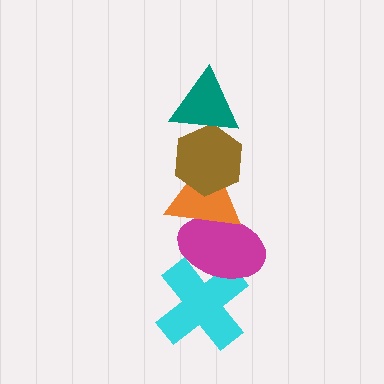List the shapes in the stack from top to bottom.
From top to bottom: the teal triangle, the brown hexagon, the orange triangle, the magenta ellipse, the cyan cross.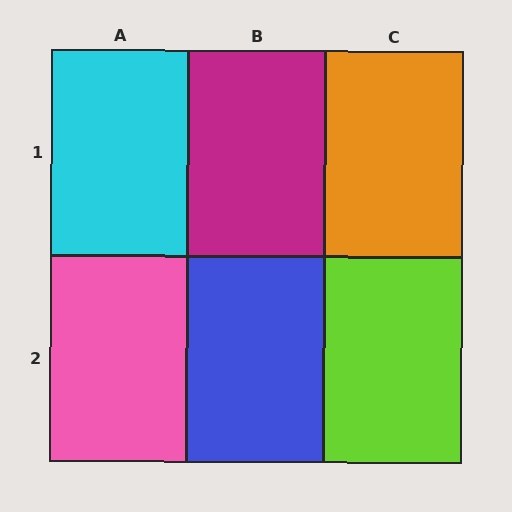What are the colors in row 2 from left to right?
Pink, blue, lime.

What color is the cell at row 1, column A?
Cyan.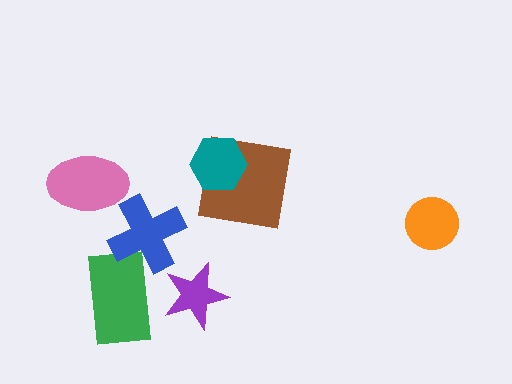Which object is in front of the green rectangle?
The blue cross is in front of the green rectangle.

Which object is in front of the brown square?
The teal hexagon is in front of the brown square.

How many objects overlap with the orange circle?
0 objects overlap with the orange circle.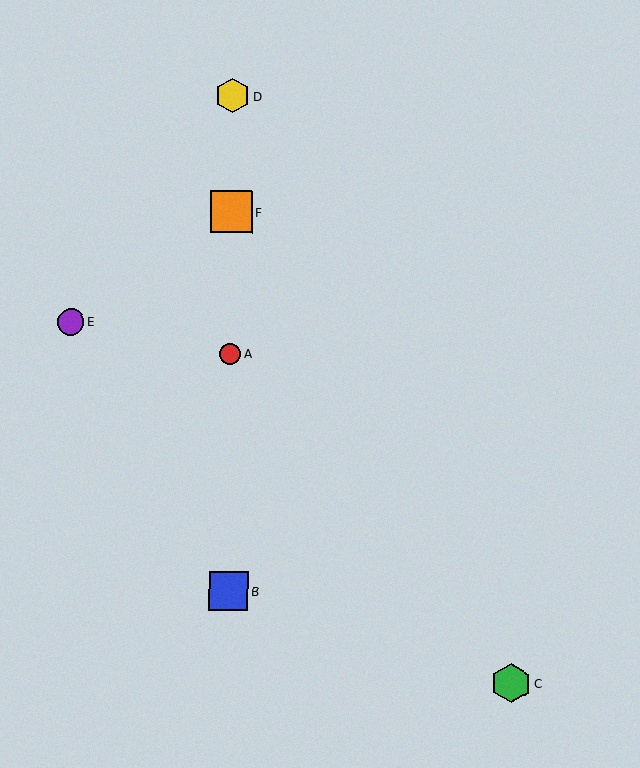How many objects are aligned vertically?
4 objects (A, B, D, F) are aligned vertically.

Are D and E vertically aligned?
No, D is at x≈232 and E is at x≈71.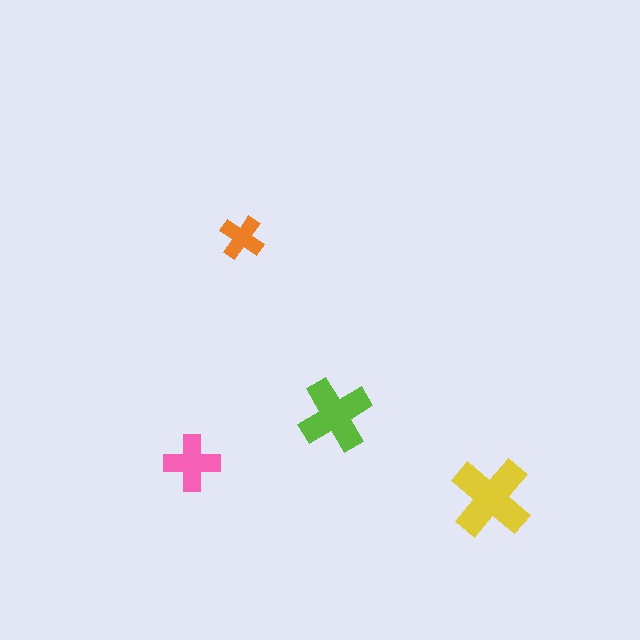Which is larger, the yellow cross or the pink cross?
The yellow one.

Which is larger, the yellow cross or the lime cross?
The yellow one.